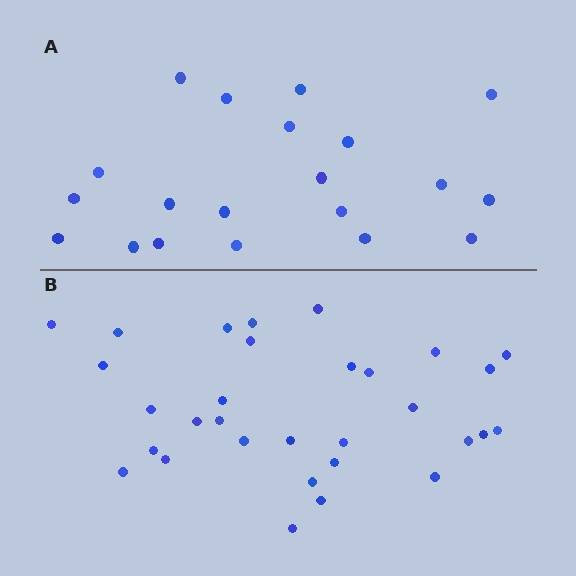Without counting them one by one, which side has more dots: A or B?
Region B (the bottom region) has more dots.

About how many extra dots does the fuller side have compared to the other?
Region B has roughly 12 or so more dots than region A.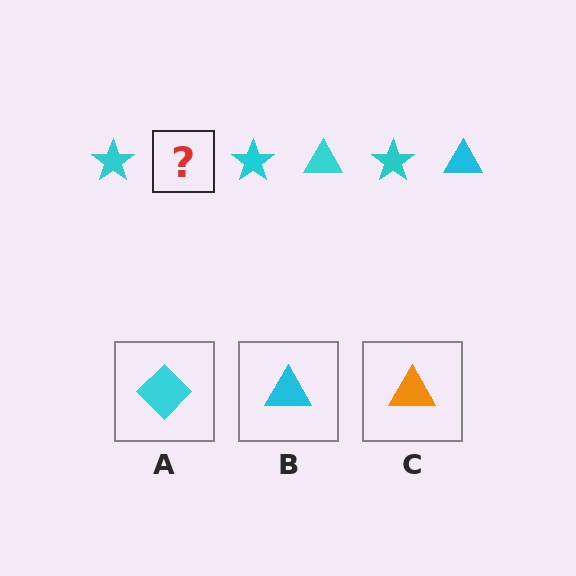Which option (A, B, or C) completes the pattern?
B.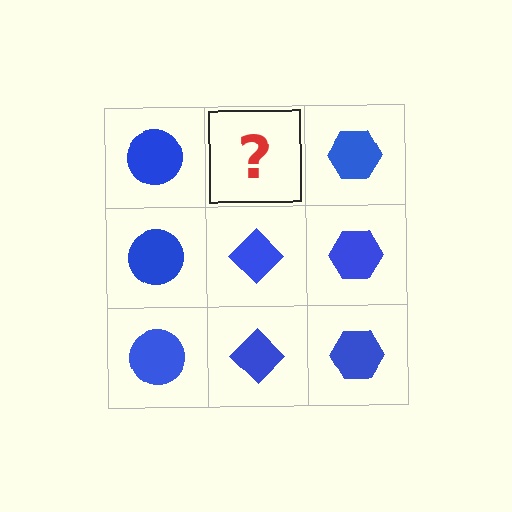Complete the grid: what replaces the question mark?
The question mark should be replaced with a blue diamond.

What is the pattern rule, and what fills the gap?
The rule is that each column has a consistent shape. The gap should be filled with a blue diamond.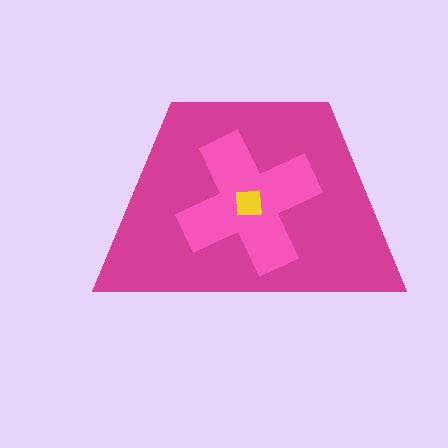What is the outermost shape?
The magenta trapezoid.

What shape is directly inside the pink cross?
The yellow square.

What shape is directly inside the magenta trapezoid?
The pink cross.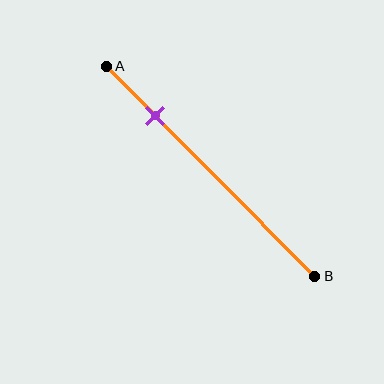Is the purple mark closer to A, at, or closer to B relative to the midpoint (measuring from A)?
The purple mark is closer to point A than the midpoint of segment AB.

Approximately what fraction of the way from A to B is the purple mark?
The purple mark is approximately 25% of the way from A to B.